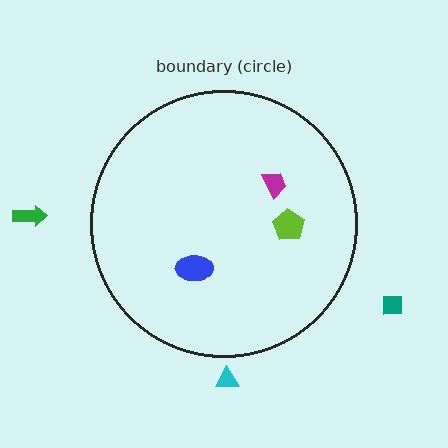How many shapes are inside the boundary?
3 inside, 3 outside.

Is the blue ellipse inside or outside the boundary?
Inside.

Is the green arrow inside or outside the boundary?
Outside.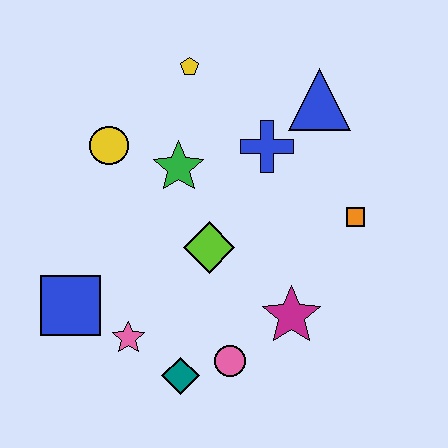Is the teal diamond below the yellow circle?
Yes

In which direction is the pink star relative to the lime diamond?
The pink star is below the lime diamond.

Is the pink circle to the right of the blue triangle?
No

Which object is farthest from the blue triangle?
The blue square is farthest from the blue triangle.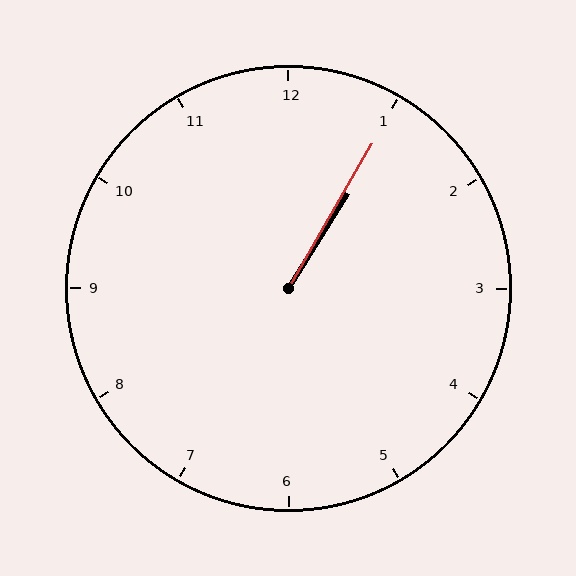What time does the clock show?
1:05.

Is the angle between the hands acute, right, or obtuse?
It is acute.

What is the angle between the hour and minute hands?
Approximately 2 degrees.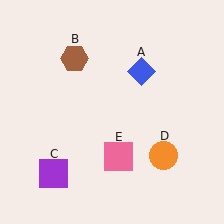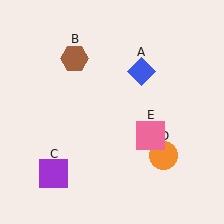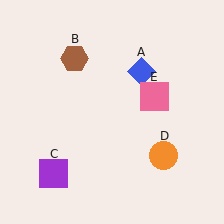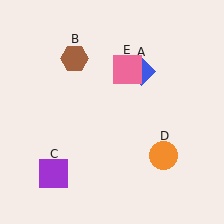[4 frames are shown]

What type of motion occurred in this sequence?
The pink square (object E) rotated counterclockwise around the center of the scene.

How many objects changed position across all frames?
1 object changed position: pink square (object E).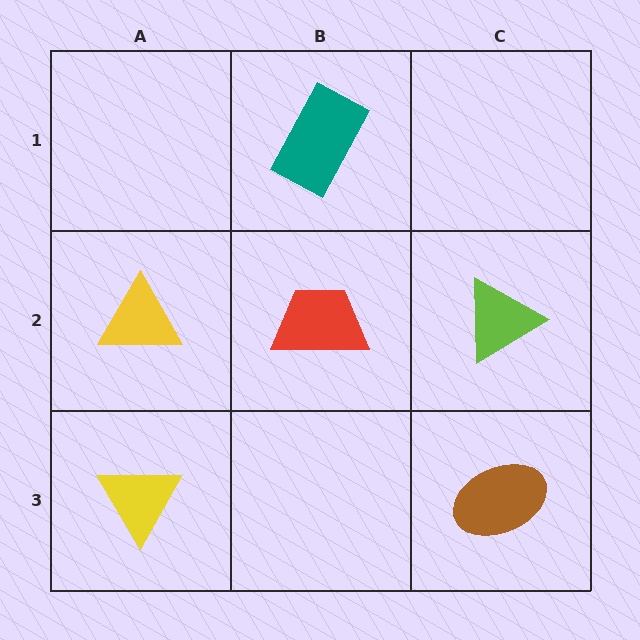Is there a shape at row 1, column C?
No, that cell is empty.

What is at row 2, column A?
A yellow triangle.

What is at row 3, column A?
A yellow triangle.